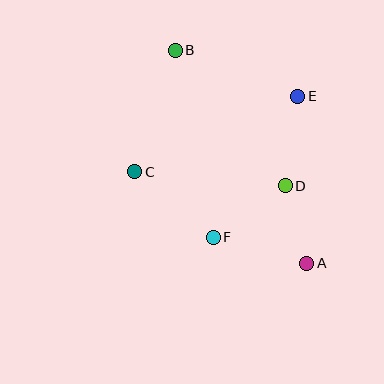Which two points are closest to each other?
Points A and D are closest to each other.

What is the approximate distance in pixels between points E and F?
The distance between E and F is approximately 165 pixels.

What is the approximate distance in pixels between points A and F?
The distance between A and F is approximately 97 pixels.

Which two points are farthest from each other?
Points A and B are farthest from each other.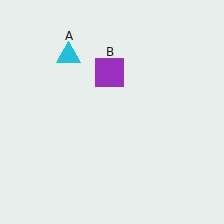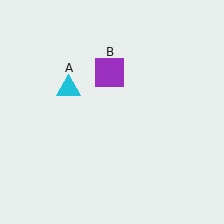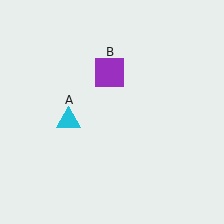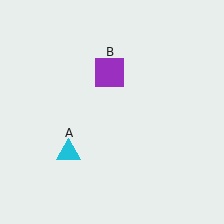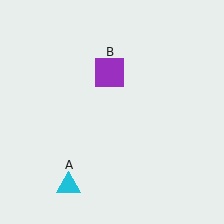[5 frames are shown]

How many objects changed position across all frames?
1 object changed position: cyan triangle (object A).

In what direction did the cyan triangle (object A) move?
The cyan triangle (object A) moved down.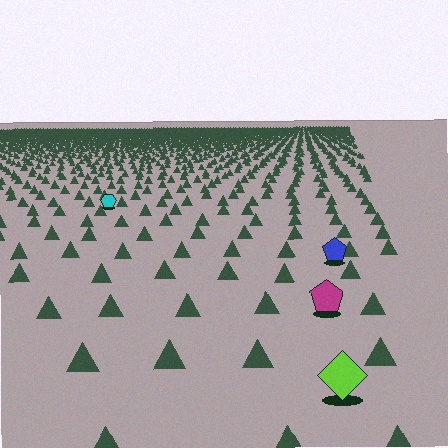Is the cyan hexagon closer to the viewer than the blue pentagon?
No. The blue pentagon is closer — you can tell from the texture gradient: the ground texture is coarser near it.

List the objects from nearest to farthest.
From nearest to farthest: the lime diamond, the magenta pentagon, the blue pentagon, the cyan hexagon.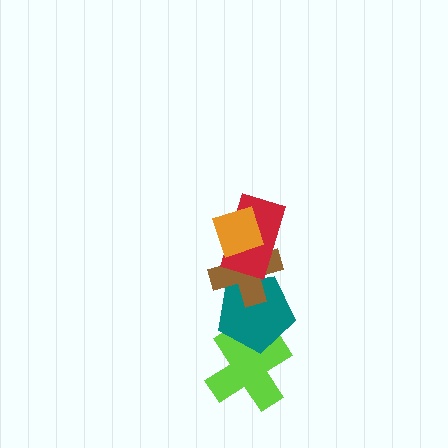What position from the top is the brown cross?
The brown cross is 3rd from the top.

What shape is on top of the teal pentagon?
The brown cross is on top of the teal pentagon.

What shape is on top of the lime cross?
The teal pentagon is on top of the lime cross.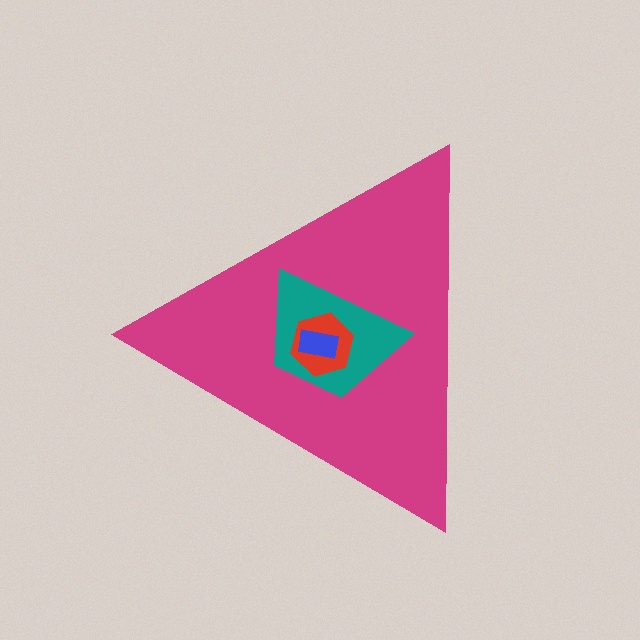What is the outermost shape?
The magenta triangle.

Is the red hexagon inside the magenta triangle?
Yes.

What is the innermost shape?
The blue rectangle.